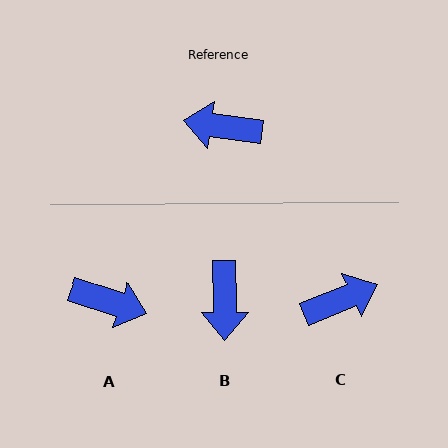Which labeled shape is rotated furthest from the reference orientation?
A, about 170 degrees away.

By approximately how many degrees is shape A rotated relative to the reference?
Approximately 170 degrees counter-clockwise.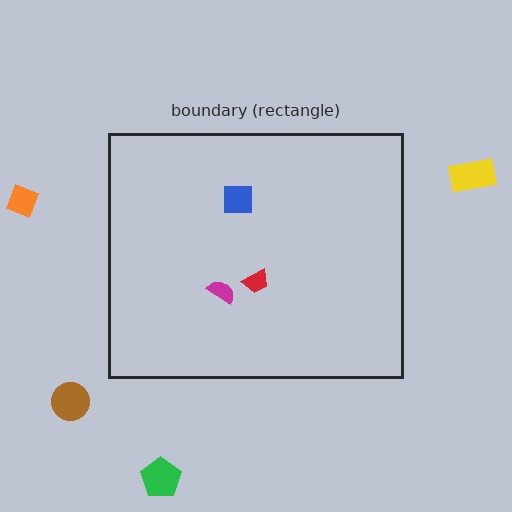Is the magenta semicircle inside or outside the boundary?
Inside.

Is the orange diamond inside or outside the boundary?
Outside.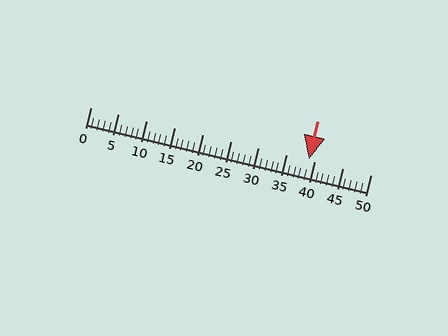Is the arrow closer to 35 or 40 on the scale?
The arrow is closer to 40.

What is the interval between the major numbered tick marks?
The major tick marks are spaced 5 units apart.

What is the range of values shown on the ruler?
The ruler shows values from 0 to 50.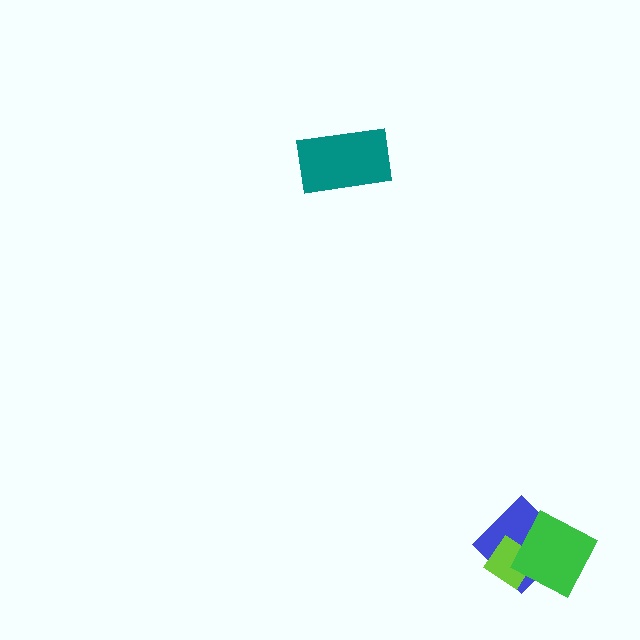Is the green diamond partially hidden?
No, no other shape covers it.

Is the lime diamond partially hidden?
Yes, it is partially covered by another shape.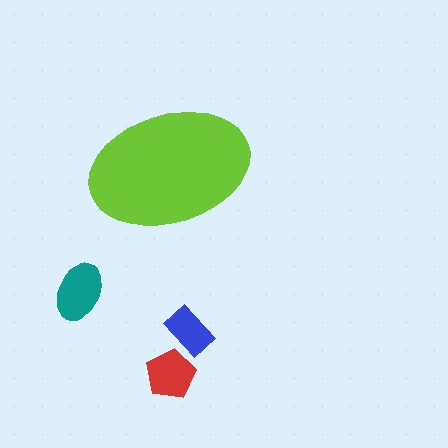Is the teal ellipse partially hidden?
No, the teal ellipse is fully visible.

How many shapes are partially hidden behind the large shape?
0 shapes are partially hidden.